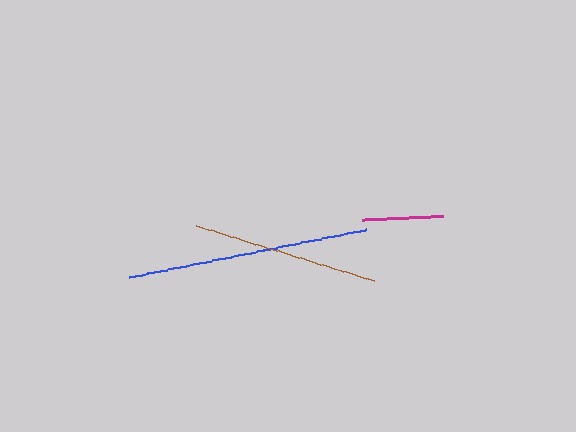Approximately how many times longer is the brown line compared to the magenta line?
The brown line is approximately 2.3 times the length of the magenta line.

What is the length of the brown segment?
The brown segment is approximately 186 pixels long.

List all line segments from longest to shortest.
From longest to shortest: blue, brown, magenta.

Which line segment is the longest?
The blue line is the longest at approximately 242 pixels.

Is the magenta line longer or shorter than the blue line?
The blue line is longer than the magenta line.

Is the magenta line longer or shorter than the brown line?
The brown line is longer than the magenta line.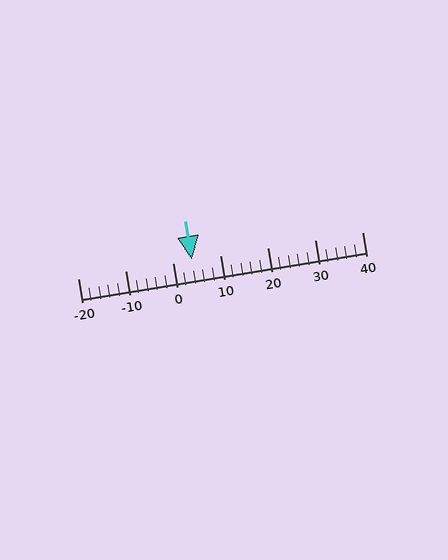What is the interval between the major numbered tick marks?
The major tick marks are spaced 10 units apart.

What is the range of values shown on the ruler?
The ruler shows values from -20 to 40.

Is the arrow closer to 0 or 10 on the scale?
The arrow is closer to 0.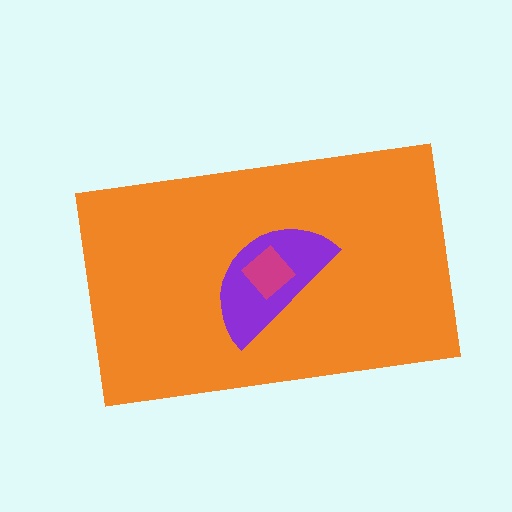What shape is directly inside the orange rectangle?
The purple semicircle.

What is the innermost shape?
The magenta diamond.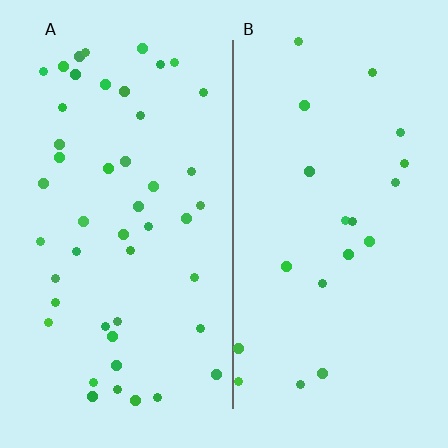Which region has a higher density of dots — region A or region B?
A (the left).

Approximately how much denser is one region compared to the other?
Approximately 2.3× — region A over region B.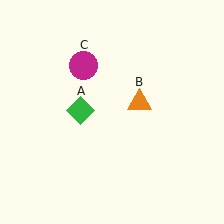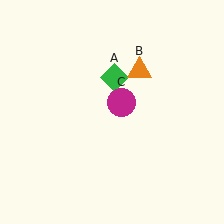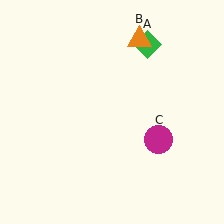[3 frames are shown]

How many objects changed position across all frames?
3 objects changed position: green diamond (object A), orange triangle (object B), magenta circle (object C).